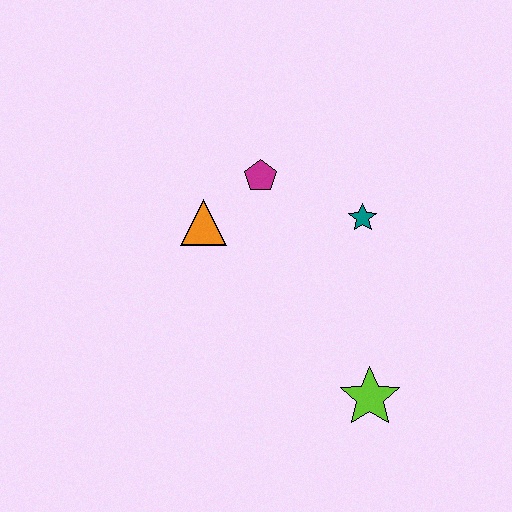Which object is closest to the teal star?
The magenta pentagon is closest to the teal star.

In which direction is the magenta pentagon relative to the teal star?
The magenta pentagon is to the left of the teal star.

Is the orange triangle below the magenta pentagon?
Yes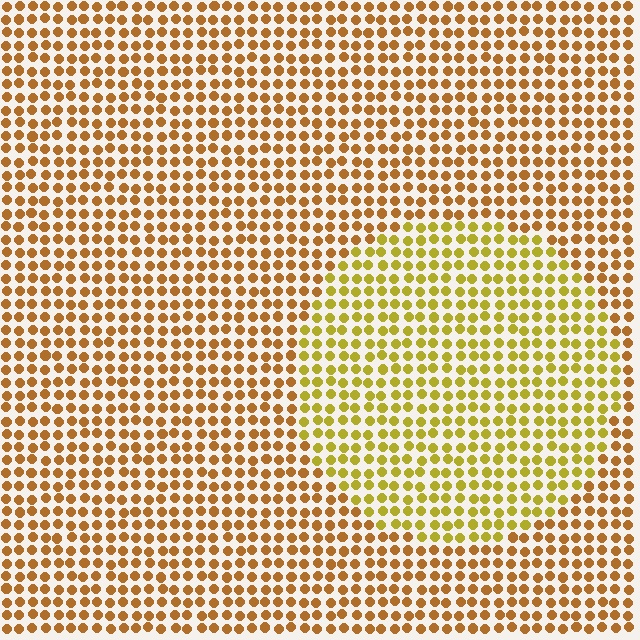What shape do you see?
I see a circle.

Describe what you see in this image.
The image is filled with small brown elements in a uniform arrangement. A circle-shaped region is visible where the elements are tinted to a slightly different hue, forming a subtle color boundary.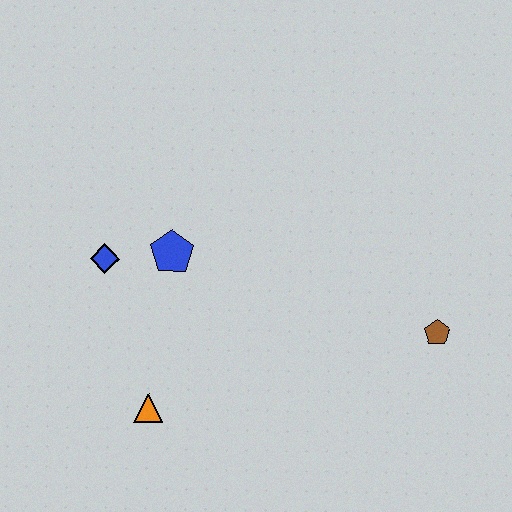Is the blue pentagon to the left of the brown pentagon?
Yes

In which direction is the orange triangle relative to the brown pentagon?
The orange triangle is to the left of the brown pentagon.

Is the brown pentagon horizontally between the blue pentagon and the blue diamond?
No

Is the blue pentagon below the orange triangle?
No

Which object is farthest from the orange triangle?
The brown pentagon is farthest from the orange triangle.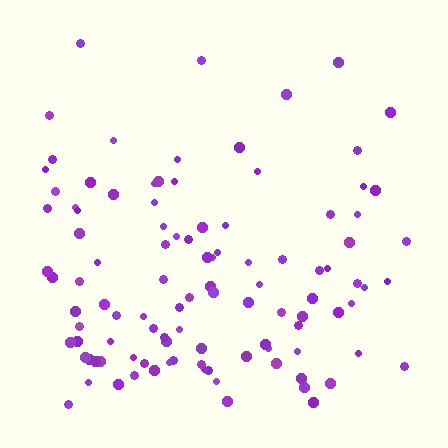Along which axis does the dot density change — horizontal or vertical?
Vertical.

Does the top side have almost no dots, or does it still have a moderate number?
Still a moderate number, just noticeably fewer than the bottom.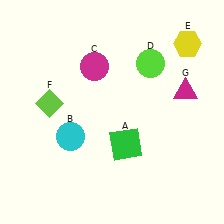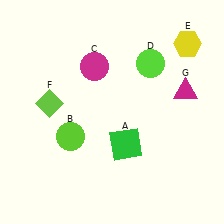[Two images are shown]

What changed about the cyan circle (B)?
In Image 1, B is cyan. In Image 2, it changed to lime.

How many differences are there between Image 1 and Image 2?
There is 1 difference between the two images.